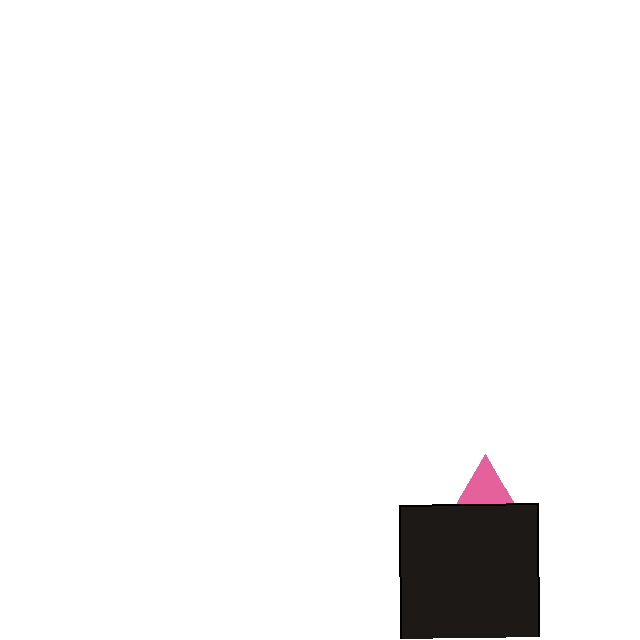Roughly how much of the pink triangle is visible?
A small part of it is visible (roughly 31%).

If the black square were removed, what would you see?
You would see the complete pink triangle.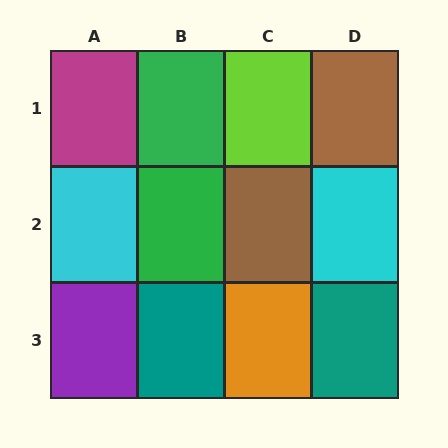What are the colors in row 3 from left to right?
Purple, teal, orange, teal.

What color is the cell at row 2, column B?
Green.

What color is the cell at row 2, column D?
Cyan.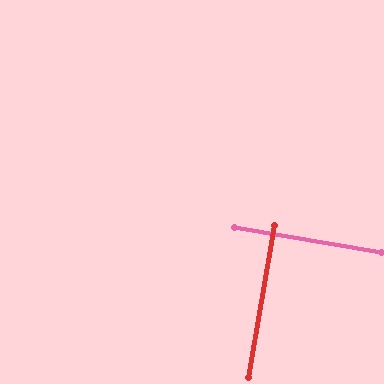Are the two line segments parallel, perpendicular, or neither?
Perpendicular — they meet at approximately 90°.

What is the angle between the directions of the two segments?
Approximately 90 degrees.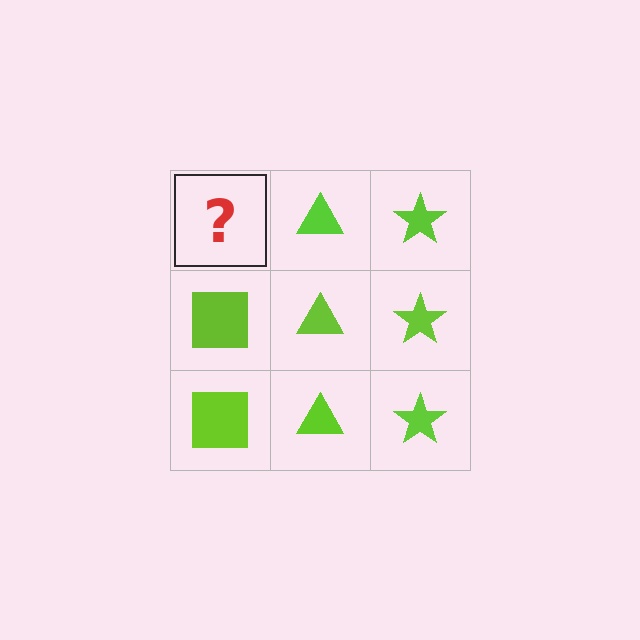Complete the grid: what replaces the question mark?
The question mark should be replaced with a lime square.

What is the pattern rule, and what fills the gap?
The rule is that each column has a consistent shape. The gap should be filled with a lime square.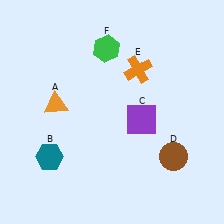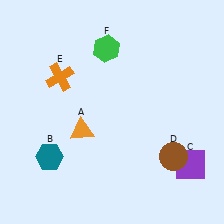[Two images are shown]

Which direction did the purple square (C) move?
The purple square (C) moved right.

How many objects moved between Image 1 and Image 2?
3 objects moved between the two images.